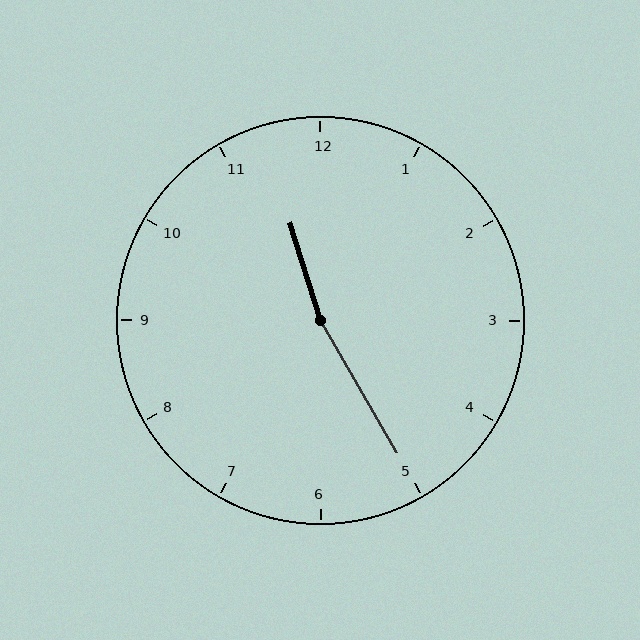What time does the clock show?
11:25.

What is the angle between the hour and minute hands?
Approximately 168 degrees.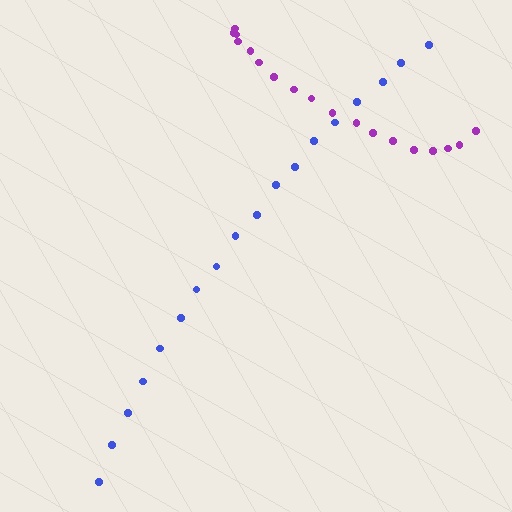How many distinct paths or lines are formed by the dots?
There are 2 distinct paths.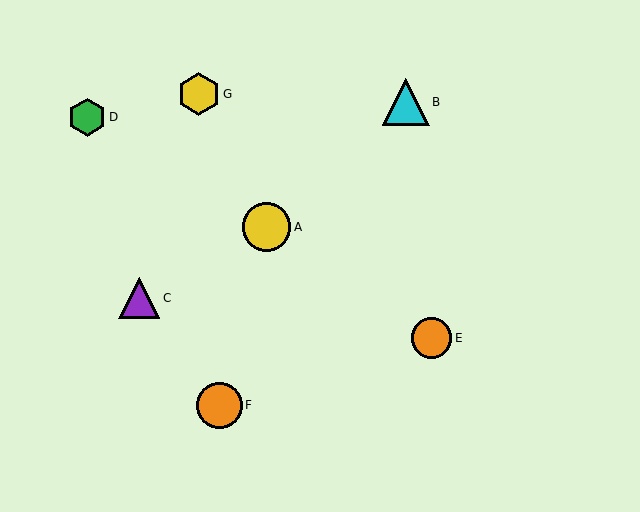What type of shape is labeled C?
Shape C is a purple triangle.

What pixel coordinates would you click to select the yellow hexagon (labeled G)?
Click at (199, 94) to select the yellow hexagon G.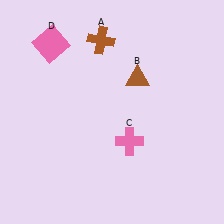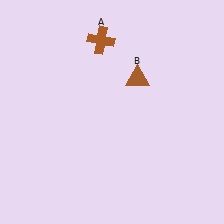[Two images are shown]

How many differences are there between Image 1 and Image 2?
There are 2 differences between the two images.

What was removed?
The pink square (D), the pink cross (C) were removed in Image 2.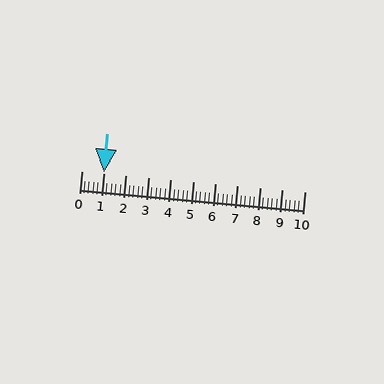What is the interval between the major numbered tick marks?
The major tick marks are spaced 1 units apart.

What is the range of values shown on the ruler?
The ruler shows values from 0 to 10.